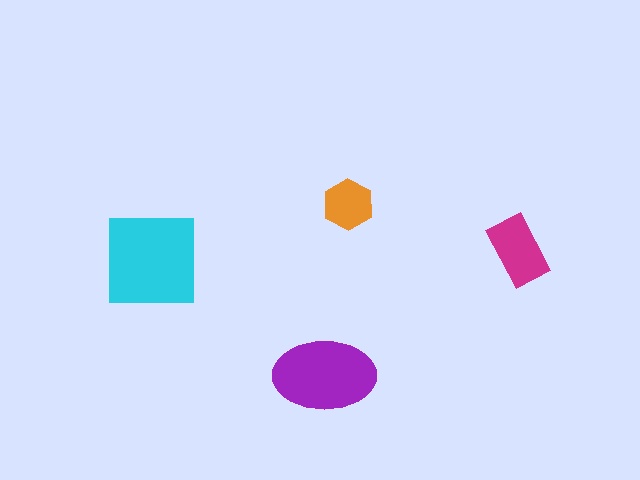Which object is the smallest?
The orange hexagon.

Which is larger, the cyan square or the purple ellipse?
The cyan square.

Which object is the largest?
The cyan square.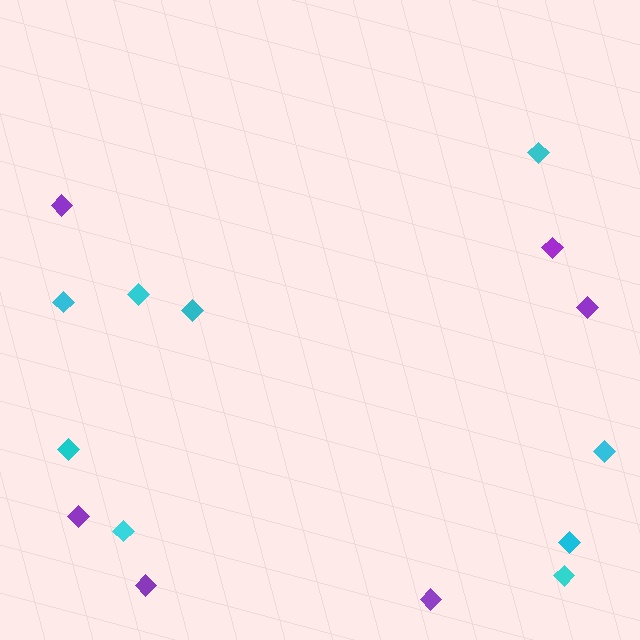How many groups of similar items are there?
There are 2 groups: one group of cyan diamonds (9) and one group of purple diamonds (6).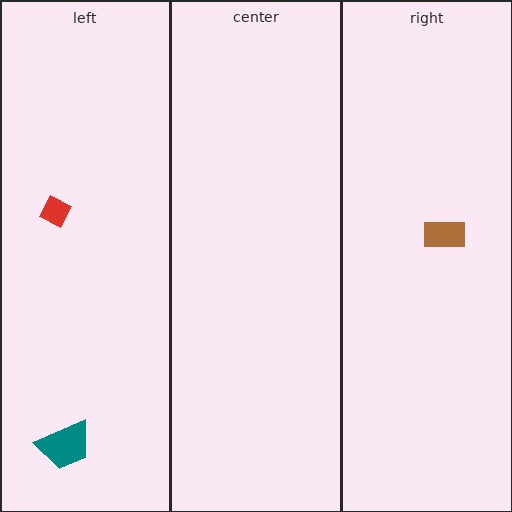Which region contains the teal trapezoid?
The left region.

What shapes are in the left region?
The red diamond, the teal trapezoid.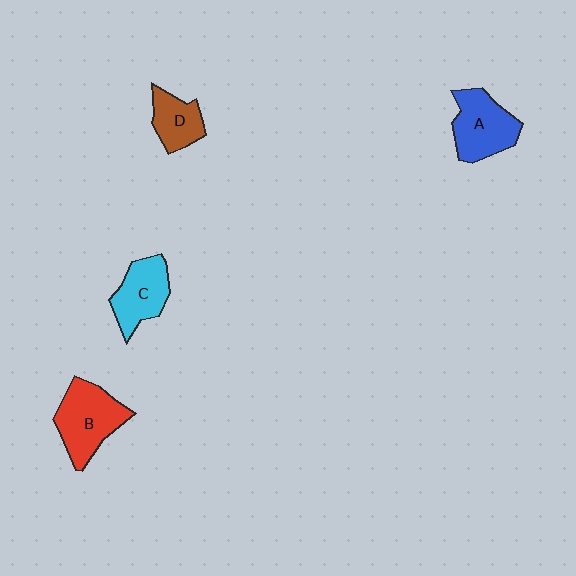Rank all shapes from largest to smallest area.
From largest to smallest: B (red), A (blue), C (cyan), D (brown).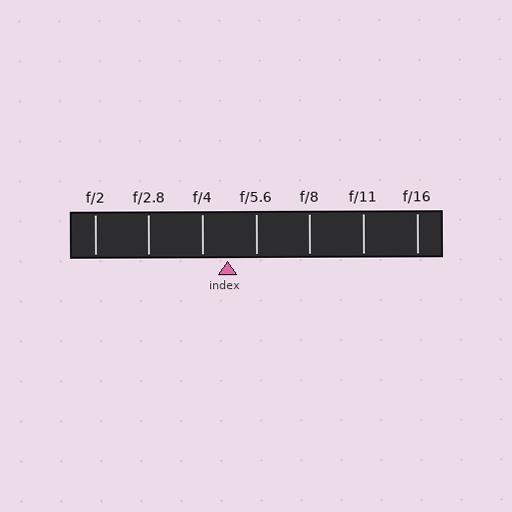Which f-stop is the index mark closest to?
The index mark is closest to f/4.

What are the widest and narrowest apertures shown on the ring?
The widest aperture shown is f/2 and the narrowest is f/16.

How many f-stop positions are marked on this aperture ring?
There are 7 f-stop positions marked.